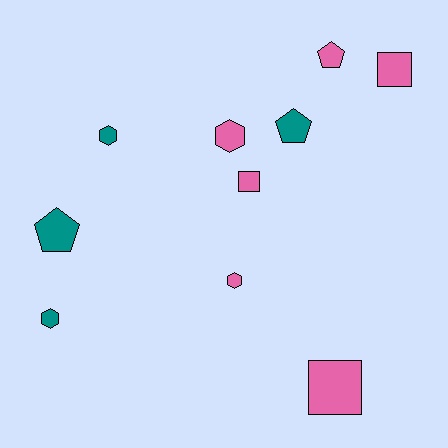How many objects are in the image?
There are 10 objects.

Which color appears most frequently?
Pink, with 6 objects.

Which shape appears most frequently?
Hexagon, with 4 objects.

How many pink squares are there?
There are 3 pink squares.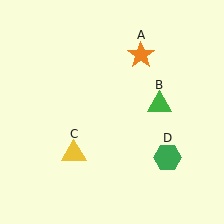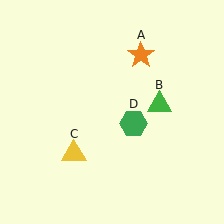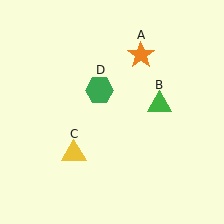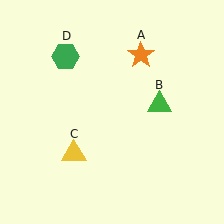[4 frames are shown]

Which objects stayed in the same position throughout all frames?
Orange star (object A) and green triangle (object B) and yellow triangle (object C) remained stationary.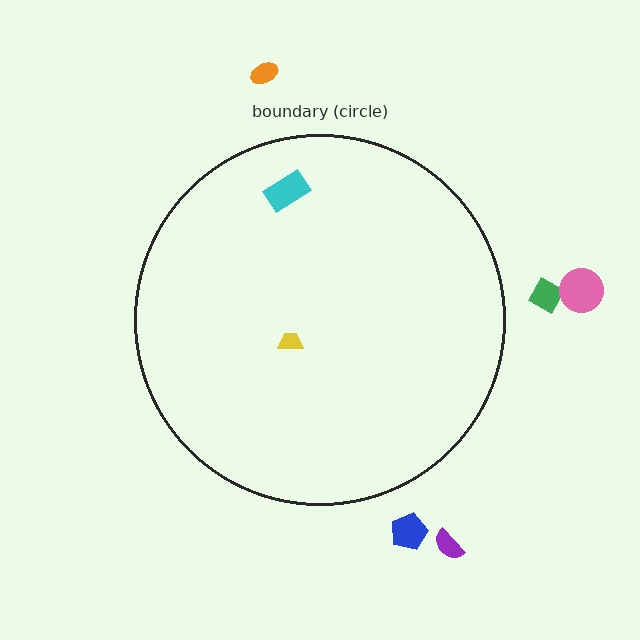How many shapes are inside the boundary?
2 inside, 5 outside.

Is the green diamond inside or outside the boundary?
Outside.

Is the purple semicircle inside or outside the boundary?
Outside.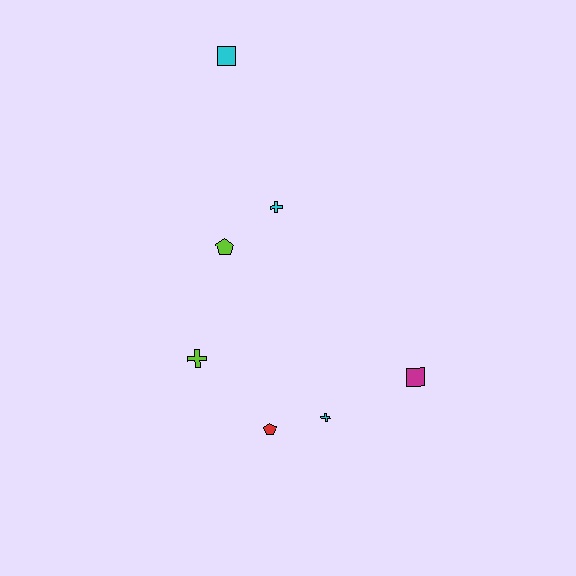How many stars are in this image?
There are no stars.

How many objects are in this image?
There are 7 objects.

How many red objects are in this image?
There is 1 red object.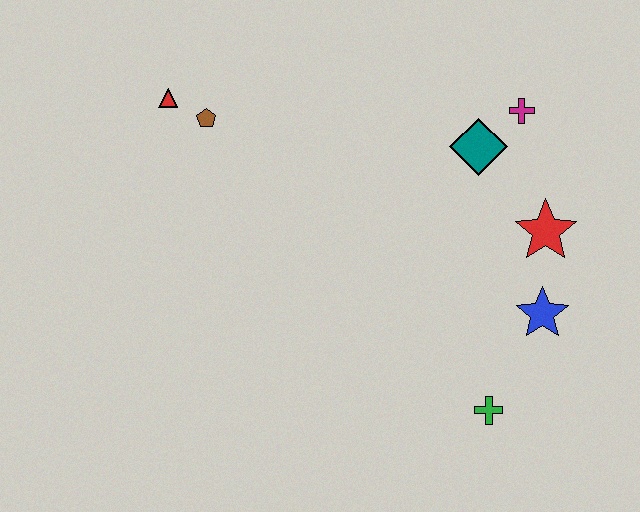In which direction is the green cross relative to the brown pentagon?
The green cross is below the brown pentagon.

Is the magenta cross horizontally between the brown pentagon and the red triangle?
No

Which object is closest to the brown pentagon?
The red triangle is closest to the brown pentagon.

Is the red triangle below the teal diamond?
No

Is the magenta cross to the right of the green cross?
Yes